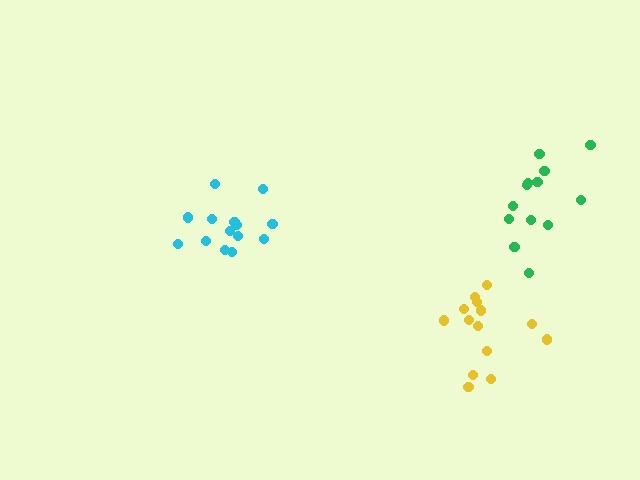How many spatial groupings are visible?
There are 3 spatial groupings.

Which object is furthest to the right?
The green cluster is rightmost.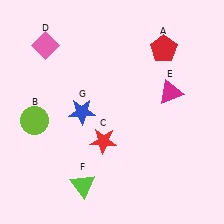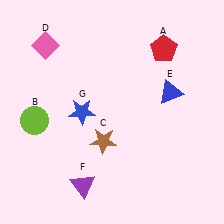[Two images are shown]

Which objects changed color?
C changed from red to brown. E changed from magenta to blue. F changed from lime to purple.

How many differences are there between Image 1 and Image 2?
There are 3 differences between the two images.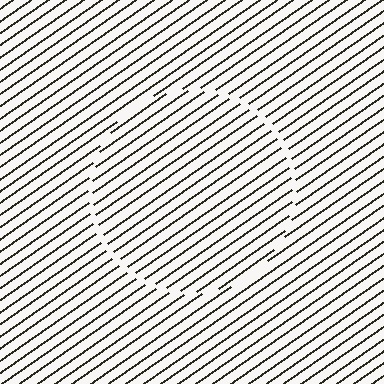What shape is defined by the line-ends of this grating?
An illusory circle. The interior of the shape contains the same grating, shifted by half a period — the contour is defined by the phase discontinuity where line-ends from the inner and outer gratings abut.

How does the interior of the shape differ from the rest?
The interior of the shape contains the same grating, shifted by half a period — the contour is defined by the phase discontinuity where line-ends from the inner and outer gratings abut.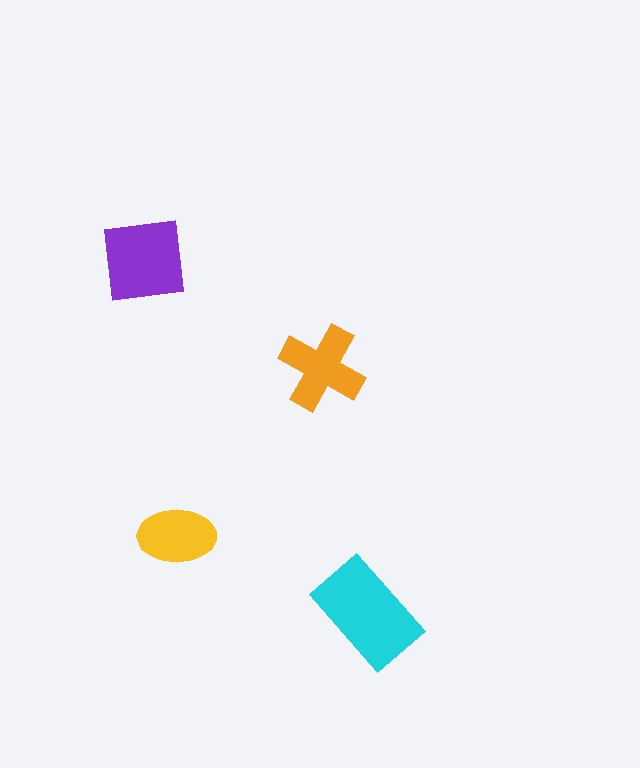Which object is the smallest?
The yellow ellipse.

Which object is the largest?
The cyan rectangle.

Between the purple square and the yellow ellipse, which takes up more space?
The purple square.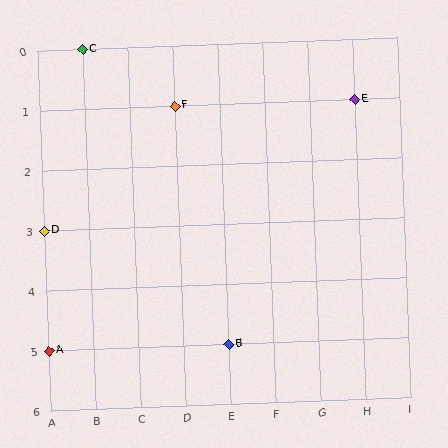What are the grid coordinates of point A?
Point A is at grid coordinates (A, 5).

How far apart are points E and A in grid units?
Points E and A are 7 columns and 4 rows apart (about 8.1 grid units diagonally).